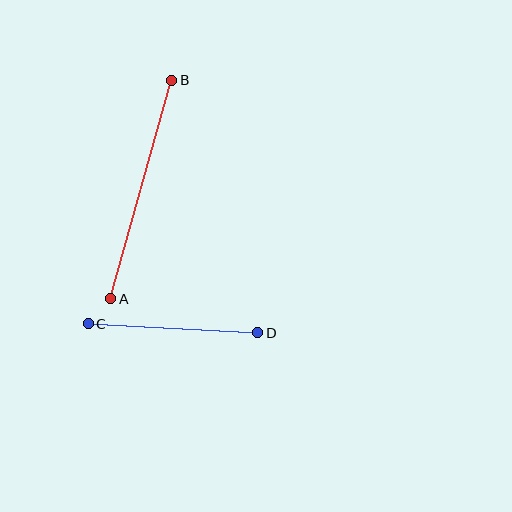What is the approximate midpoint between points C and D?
The midpoint is at approximately (173, 328) pixels.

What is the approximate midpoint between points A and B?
The midpoint is at approximately (141, 189) pixels.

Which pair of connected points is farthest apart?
Points A and B are farthest apart.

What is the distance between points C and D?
The distance is approximately 170 pixels.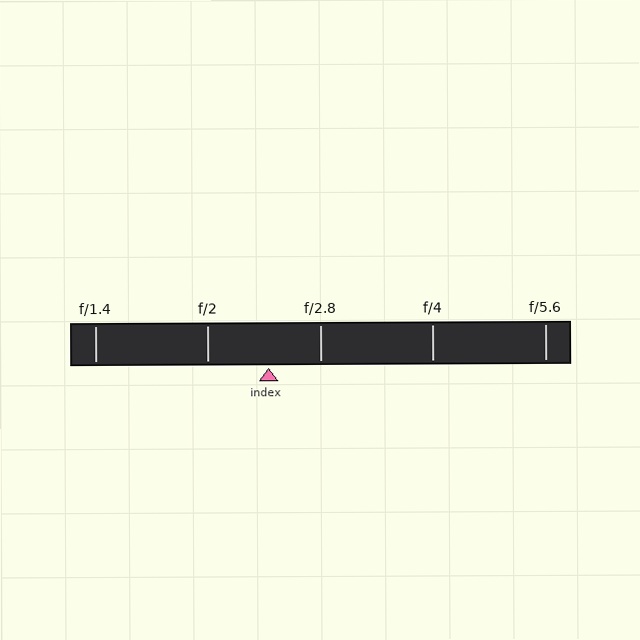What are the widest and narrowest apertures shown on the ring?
The widest aperture shown is f/1.4 and the narrowest is f/5.6.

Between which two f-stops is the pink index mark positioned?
The index mark is between f/2 and f/2.8.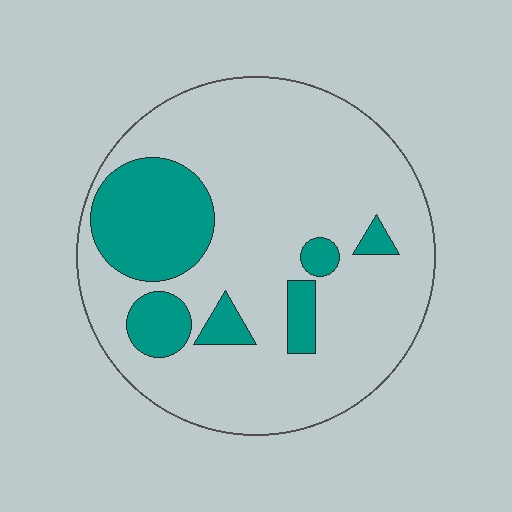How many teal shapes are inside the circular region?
6.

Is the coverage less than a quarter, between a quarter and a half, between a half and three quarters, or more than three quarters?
Less than a quarter.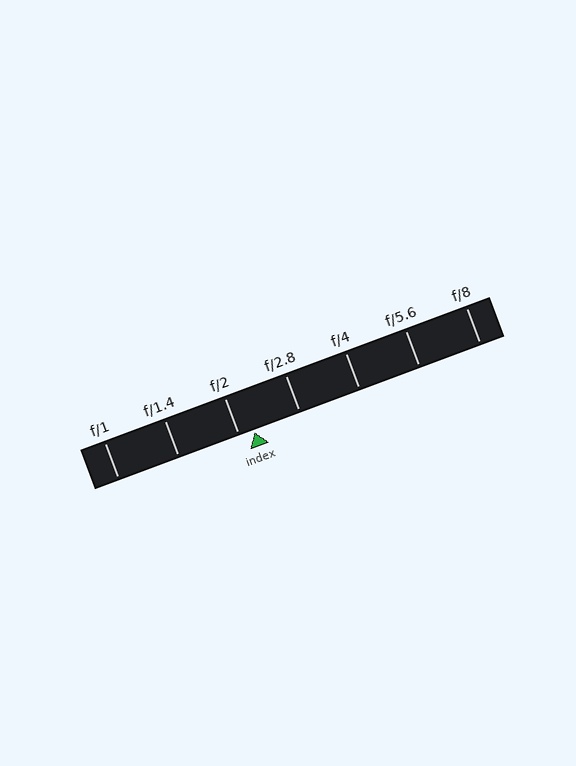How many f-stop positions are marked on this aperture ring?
There are 7 f-stop positions marked.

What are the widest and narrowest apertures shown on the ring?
The widest aperture shown is f/1 and the narrowest is f/8.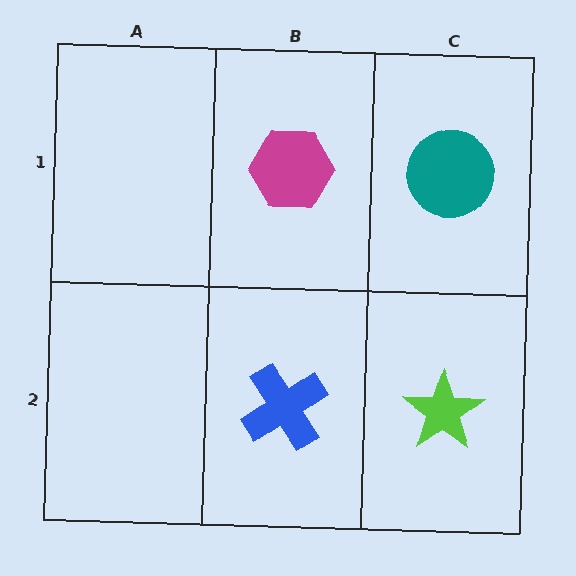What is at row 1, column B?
A magenta hexagon.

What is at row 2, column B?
A blue cross.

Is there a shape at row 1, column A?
No, that cell is empty.